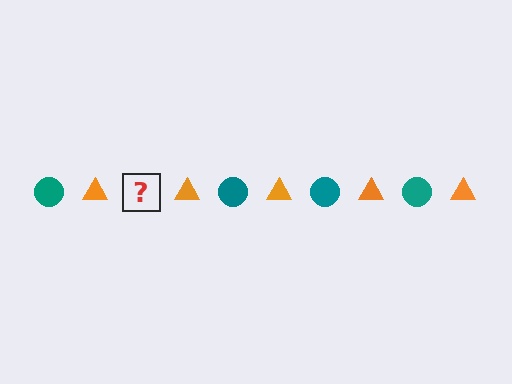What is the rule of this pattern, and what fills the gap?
The rule is that the pattern alternates between teal circle and orange triangle. The gap should be filled with a teal circle.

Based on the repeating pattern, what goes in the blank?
The blank should be a teal circle.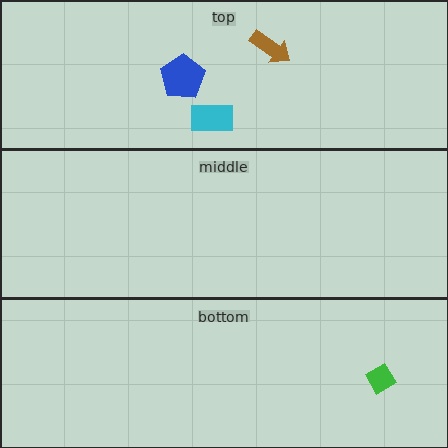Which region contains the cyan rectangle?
The top region.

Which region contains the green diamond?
The bottom region.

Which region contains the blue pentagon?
The top region.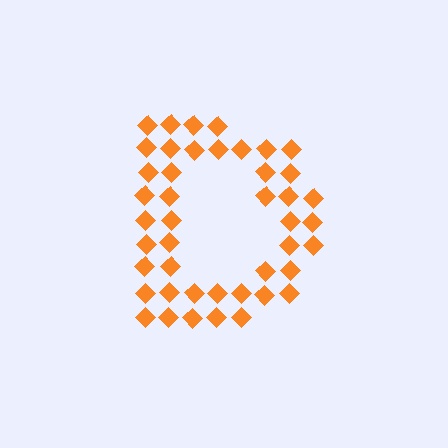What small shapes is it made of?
It is made of small diamonds.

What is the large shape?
The large shape is the letter D.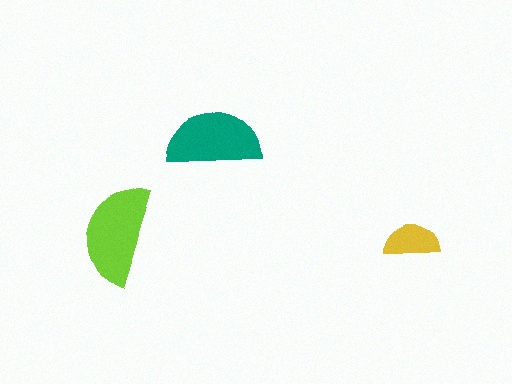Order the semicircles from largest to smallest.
the lime one, the teal one, the yellow one.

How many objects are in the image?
There are 3 objects in the image.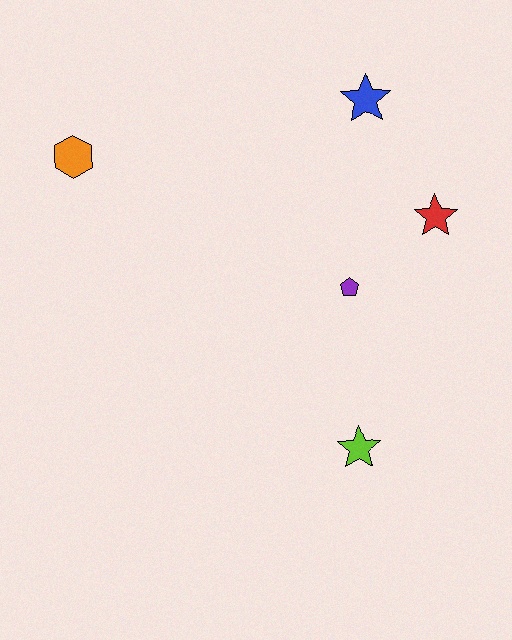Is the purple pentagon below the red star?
Yes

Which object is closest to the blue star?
The red star is closest to the blue star.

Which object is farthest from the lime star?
The orange hexagon is farthest from the lime star.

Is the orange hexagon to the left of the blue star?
Yes